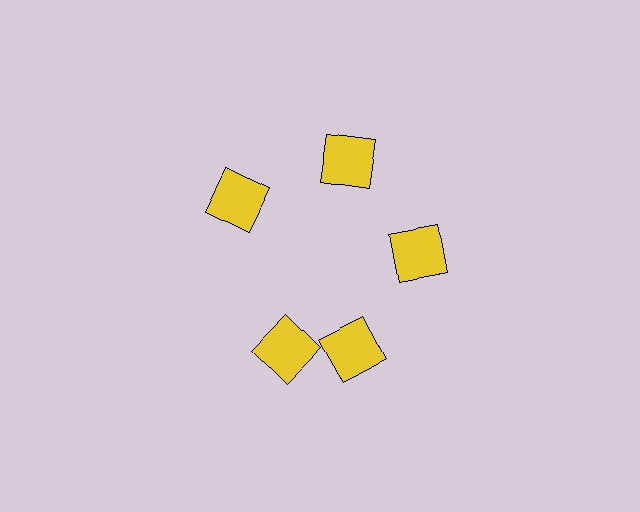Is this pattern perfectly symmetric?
No. The 5 yellow squares are arranged in a ring, but one element near the 8 o'clock position is rotated out of alignment along the ring, breaking the 5-fold rotational symmetry.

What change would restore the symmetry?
The symmetry would be restored by rotating it back into even spacing with its neighbors so that all 5 squares sit at equal angles and equal distance from the center.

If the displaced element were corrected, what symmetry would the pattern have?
It would have 5-fold rotational symmetry — the pattern would map onto itself every 72 degrees.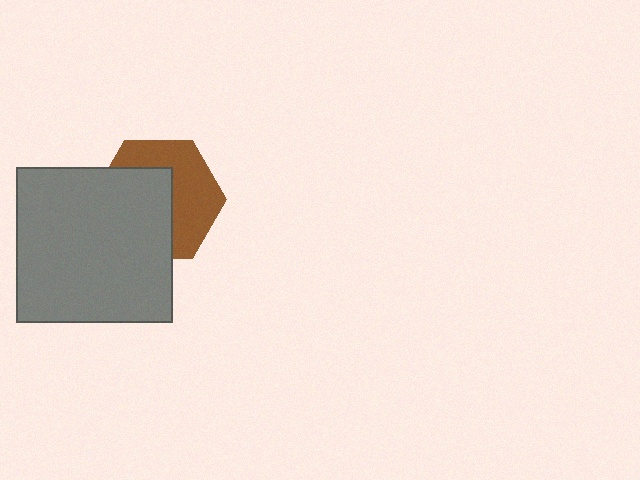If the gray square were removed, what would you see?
You would see the complete brown hexagon.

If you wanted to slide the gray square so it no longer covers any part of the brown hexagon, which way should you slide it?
Slide it toward the lower-left — that is the most direct way to separate the two shapes.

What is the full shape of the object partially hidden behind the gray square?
The partially hidden object is a brown hexagon.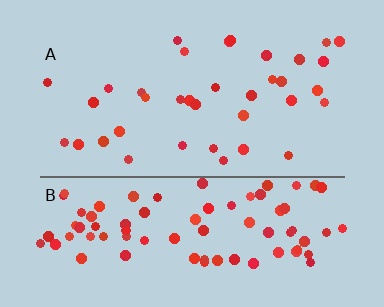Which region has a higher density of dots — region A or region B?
B (the bottom).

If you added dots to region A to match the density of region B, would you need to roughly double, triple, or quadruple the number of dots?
Approximately double.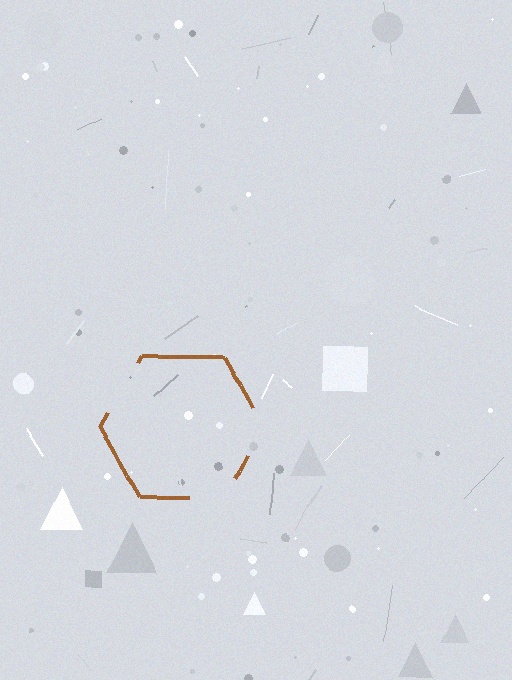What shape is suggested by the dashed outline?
The dashed outline suggests a hexagon.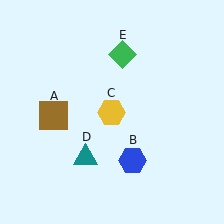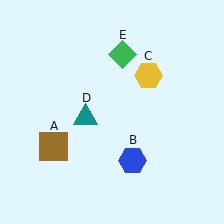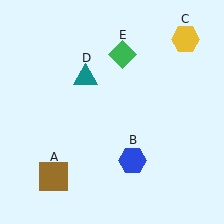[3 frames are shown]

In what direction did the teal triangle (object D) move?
The teal triangle (object D) moved up.